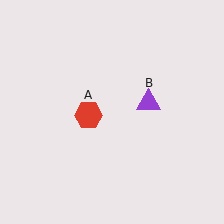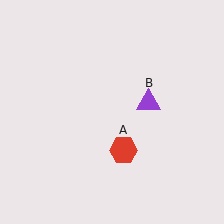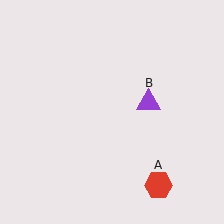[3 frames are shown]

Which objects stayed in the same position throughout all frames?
Purple triangle (object B) remained stationary.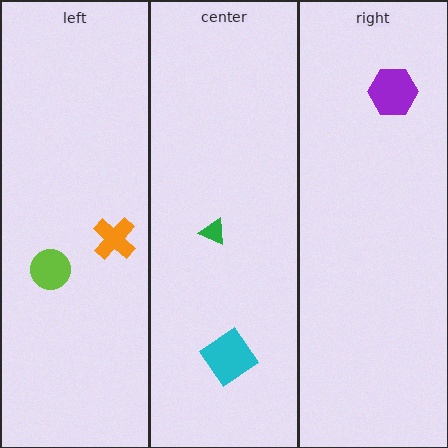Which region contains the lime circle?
The left region.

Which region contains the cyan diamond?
The center region.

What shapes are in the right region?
The purple hexagon.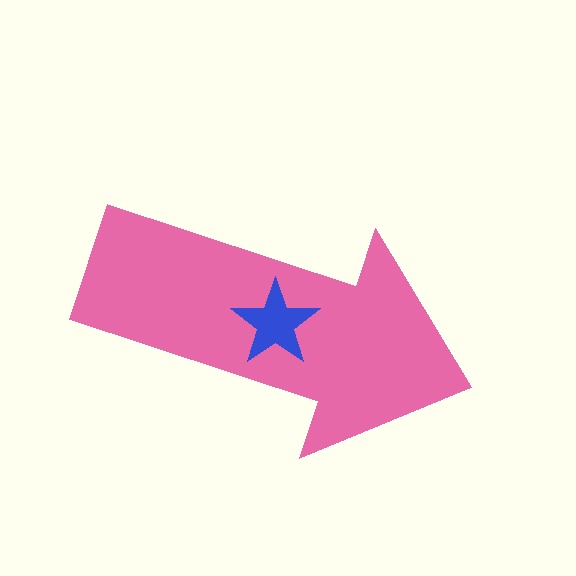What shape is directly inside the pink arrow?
The blue star.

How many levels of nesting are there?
2.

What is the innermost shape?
The blue star.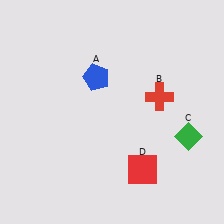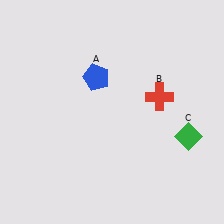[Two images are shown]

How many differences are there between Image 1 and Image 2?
There is 1 difference between the two images.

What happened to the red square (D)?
The red square (D) was removed in Image 2. It was in the bottom-right area of Image 1.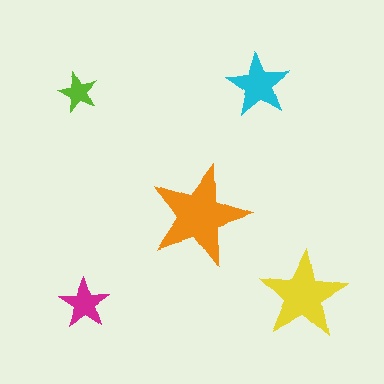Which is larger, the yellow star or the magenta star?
The yellow one.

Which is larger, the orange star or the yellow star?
The orange one.